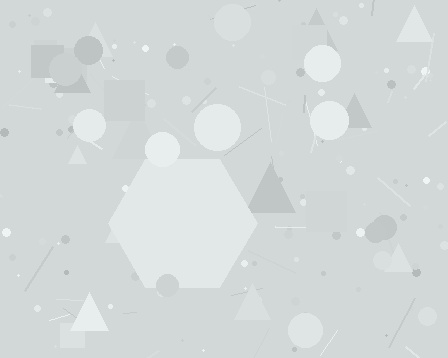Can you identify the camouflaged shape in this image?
The camouflaged shape is a hexagon.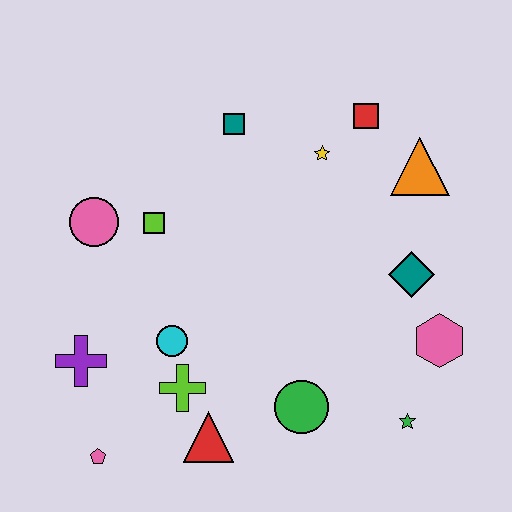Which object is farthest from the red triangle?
The red square is farthest from the red triangle.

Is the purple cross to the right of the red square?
No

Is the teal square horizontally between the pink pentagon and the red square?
Yes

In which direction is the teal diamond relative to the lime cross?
The teal diamond is to the right of the lime cross.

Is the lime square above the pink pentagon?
Yes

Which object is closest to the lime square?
The pink circle is closest to the lime square.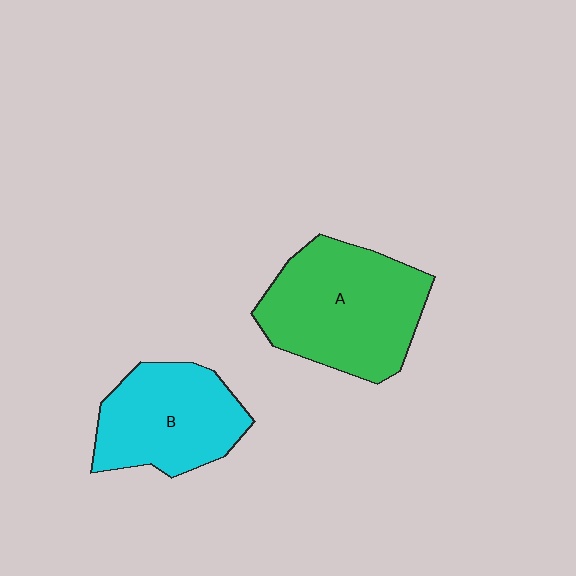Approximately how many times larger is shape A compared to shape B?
Approximately 1.3 times.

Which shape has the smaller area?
Shape B (cyan).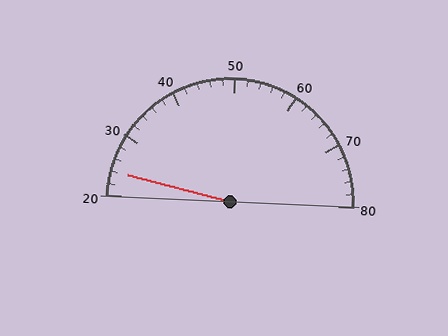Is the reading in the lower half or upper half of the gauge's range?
The reading is in the lower half of the range (20 to 80).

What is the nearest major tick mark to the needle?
The nearest major tick mark is 20.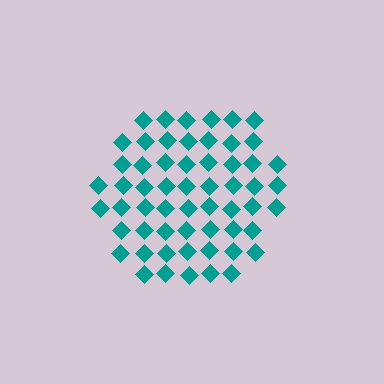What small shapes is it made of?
It is made of small diamonds.